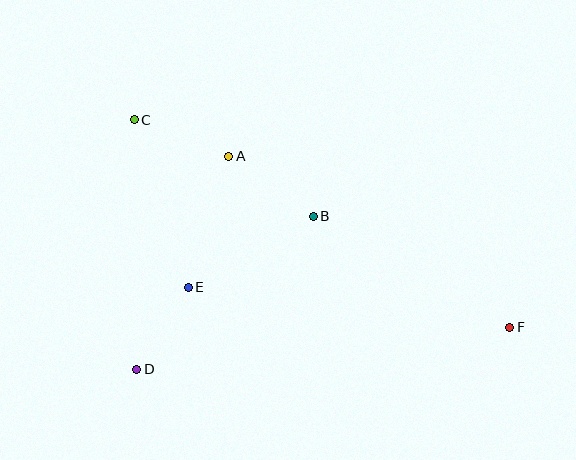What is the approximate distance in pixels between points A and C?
The distance between A and C is approximately 101 pixels.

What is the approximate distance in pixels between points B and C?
The distance between B and C is approximately 203 pixels.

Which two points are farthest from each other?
Points C and F are farthest from each other.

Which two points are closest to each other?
Points D and E are closest to each other.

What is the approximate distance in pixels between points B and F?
The distance between B and F is approximately 226 pixels.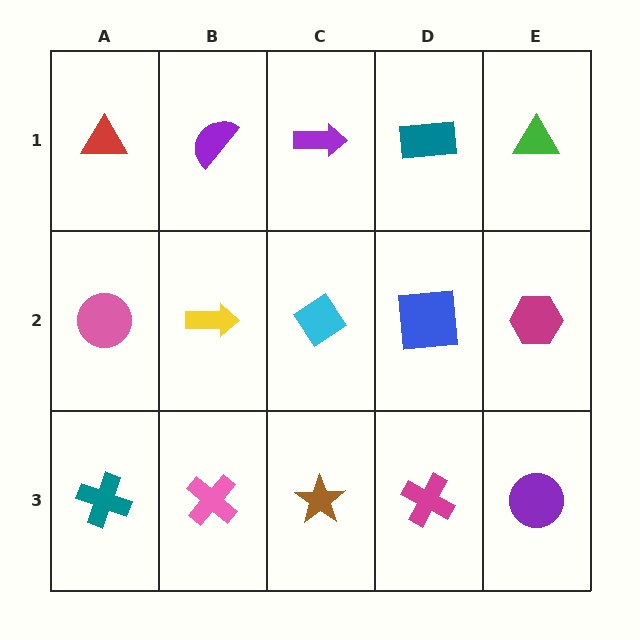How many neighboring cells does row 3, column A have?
2.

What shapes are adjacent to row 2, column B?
A purple semicircle (row 1, column B), a pink cross (row 3, column B), a pink circle (row 2, column A), a cyan diamond (row 2, column C).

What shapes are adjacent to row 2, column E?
A green triangle (row 1, column E), a purple circle (row 3, column E), a blue square (row 2, column D).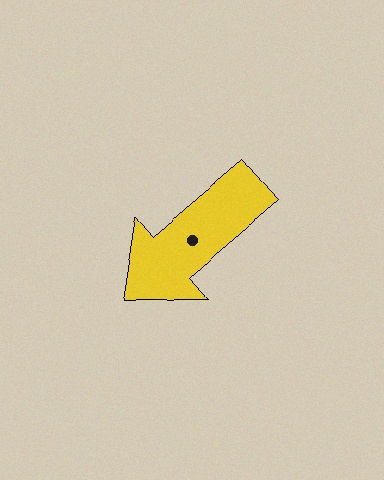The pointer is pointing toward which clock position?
Roughly 8 o'clock.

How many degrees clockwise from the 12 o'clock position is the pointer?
Approximately 230 degrees.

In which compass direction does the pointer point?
Southwest.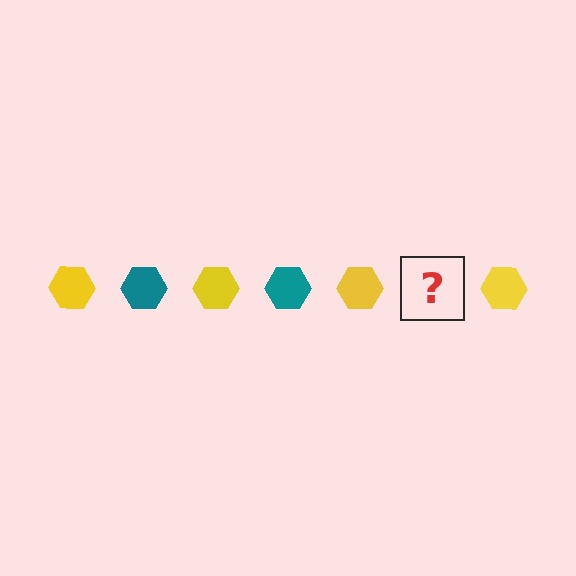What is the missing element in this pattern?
The missing element is a teal hexagon.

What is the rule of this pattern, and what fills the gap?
The rule is that the pattern cycles through yellow, teal hexagons. The gap should be filled with a teal hexagon.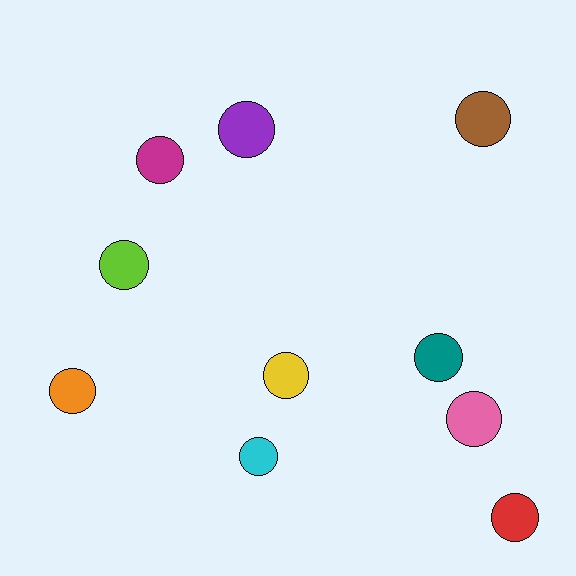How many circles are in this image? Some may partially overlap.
There are 10 circles.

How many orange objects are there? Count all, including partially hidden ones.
There is 1 orange object.